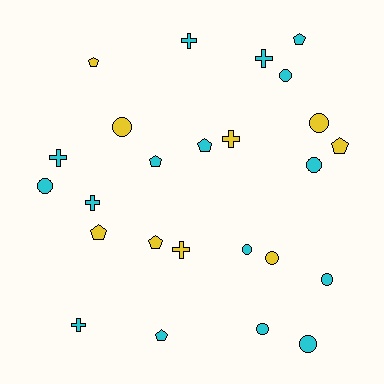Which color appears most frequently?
Cyan, with 16 objects.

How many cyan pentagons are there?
There are 4 cyan pentagons.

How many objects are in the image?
There are 25 objects.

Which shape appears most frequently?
Circle, with 10 objects.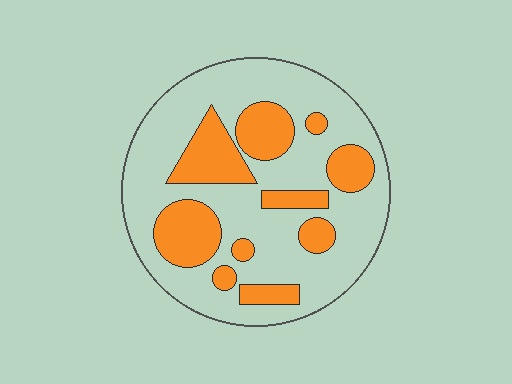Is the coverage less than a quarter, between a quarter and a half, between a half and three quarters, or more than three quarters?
Between a quarter and a half.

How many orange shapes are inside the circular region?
10.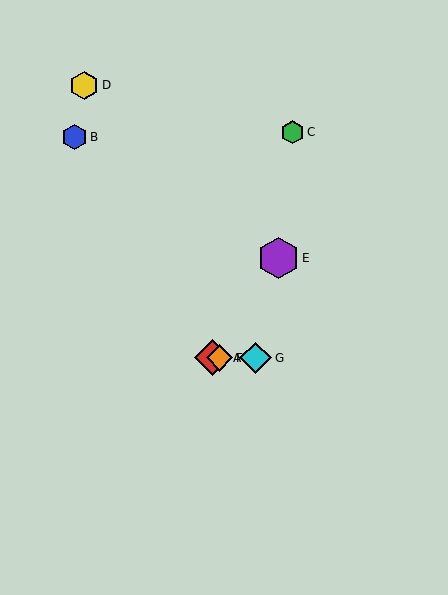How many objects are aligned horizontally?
3 objects (A, F, G) are aligned horizontally.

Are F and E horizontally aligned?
No, F is at y≈358 and E is at y≈258.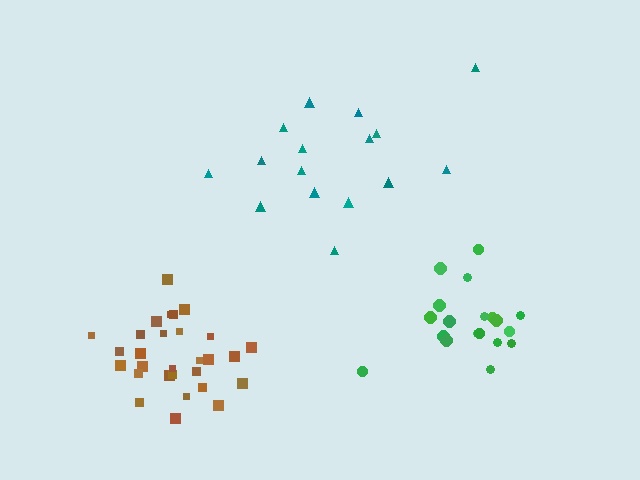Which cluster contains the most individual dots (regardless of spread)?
Brown (29).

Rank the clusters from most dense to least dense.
brown, green, teal.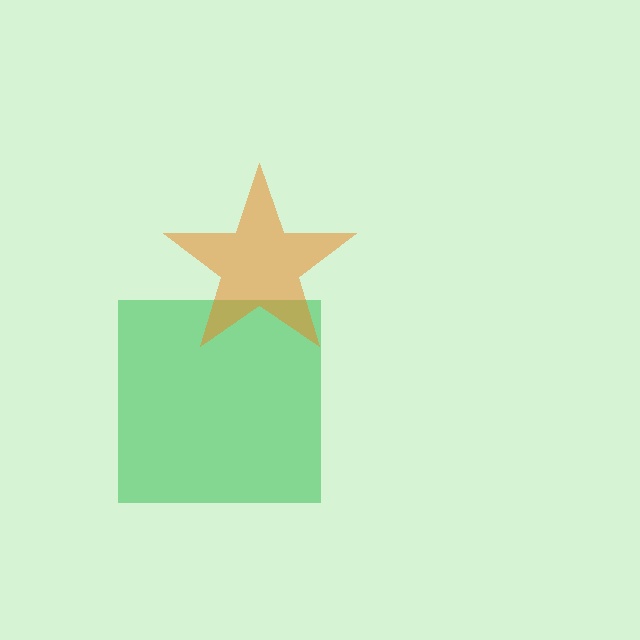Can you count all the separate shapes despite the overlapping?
Yes, there are 2 separate shapes.